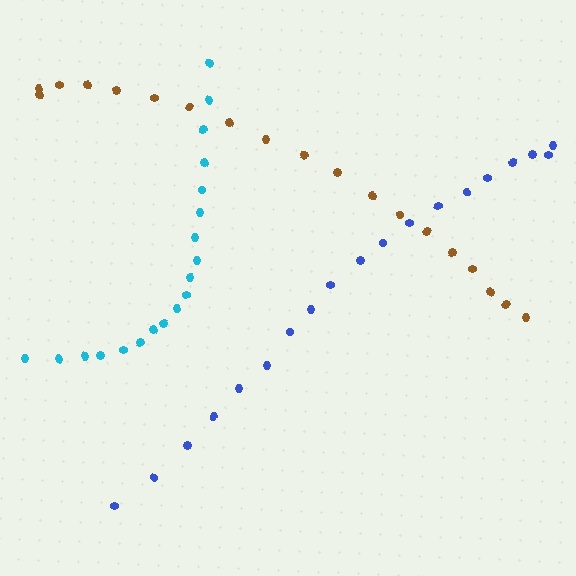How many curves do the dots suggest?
There are 3 distinct paths.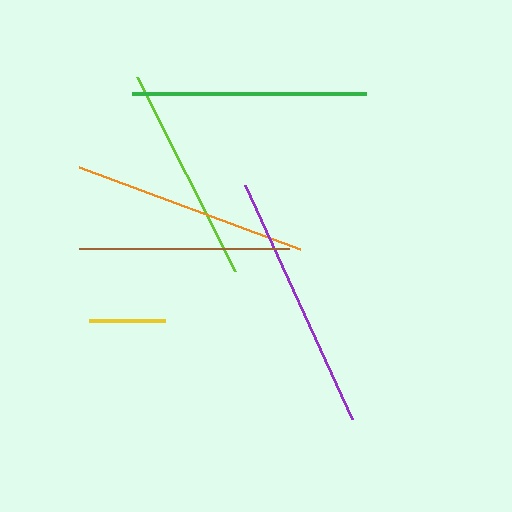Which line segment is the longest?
The purple line is the longest at approximately 257 pixels.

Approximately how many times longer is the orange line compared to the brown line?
The orange line is approximately 1.1 times the length of the brown line.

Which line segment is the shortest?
The yellow line is the shortest at approximately 77 pixels.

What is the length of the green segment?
The green segment is approximately 235 pixels long.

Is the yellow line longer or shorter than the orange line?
The orange line is longer than the yellow line.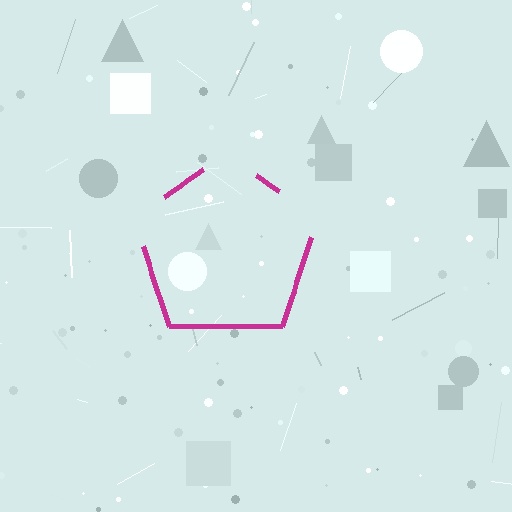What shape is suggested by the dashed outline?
The dashed outline suggests a pentagon.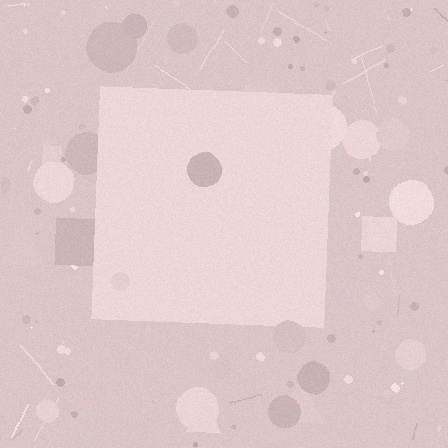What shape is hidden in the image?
A square is hidden in the image.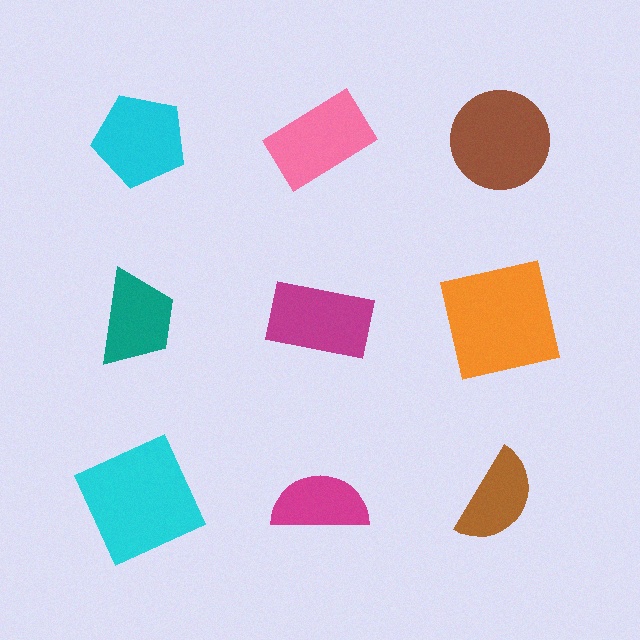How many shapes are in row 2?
3 shapes.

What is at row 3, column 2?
A magenta semicircle.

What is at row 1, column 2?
A pink rectangle.